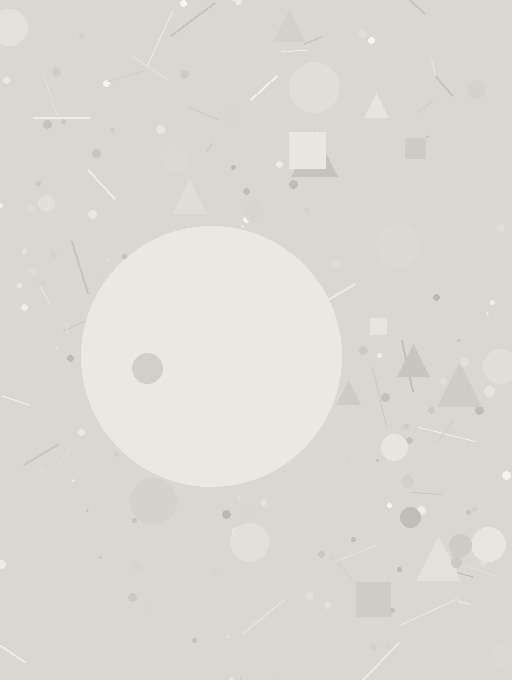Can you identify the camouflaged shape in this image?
The camouflaged shape is a circle.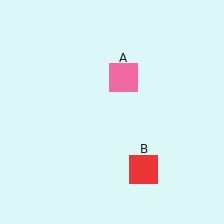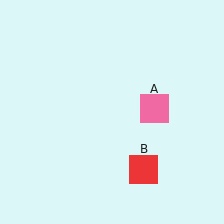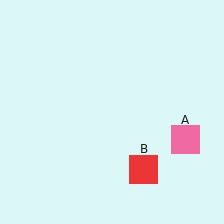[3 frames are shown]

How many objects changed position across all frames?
1 object changed position: pink square (object A).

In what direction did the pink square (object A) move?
The pink square (object A) moved down and to the right.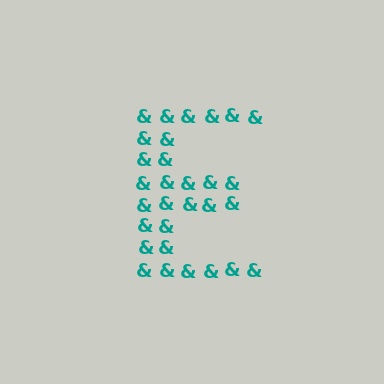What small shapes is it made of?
It is made of small ampersands.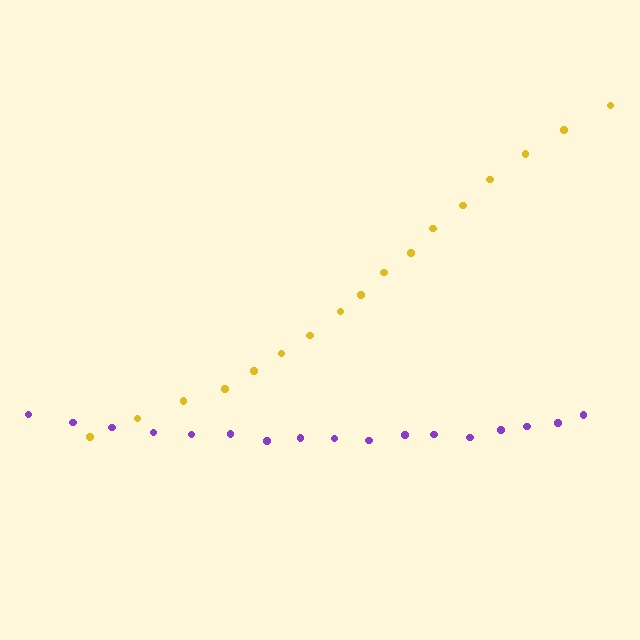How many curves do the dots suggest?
There are 2 distinct paths.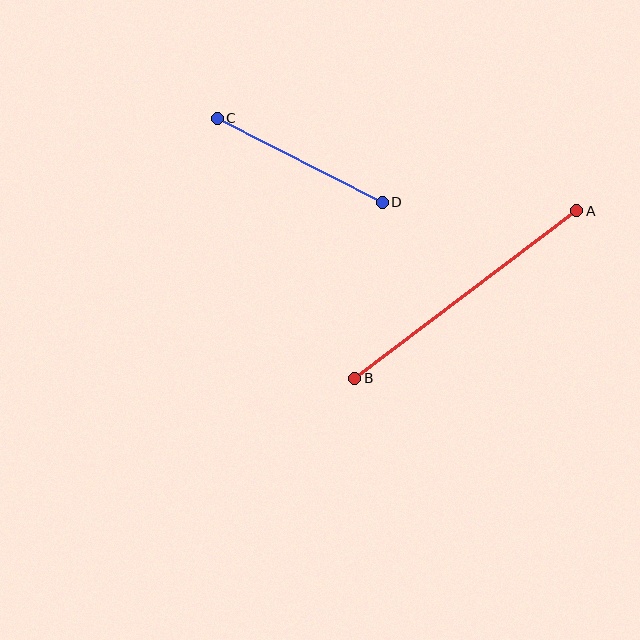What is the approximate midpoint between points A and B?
The midpoint is at approximately (466, 295) pixels.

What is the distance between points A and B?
The distance is approximately 278 pixels.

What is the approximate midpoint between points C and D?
The midpoint is at approximately (300, 160) pixels.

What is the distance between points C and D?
The distance is approximately 185 pixels.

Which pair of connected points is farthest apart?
Points A and B are farthest apart.